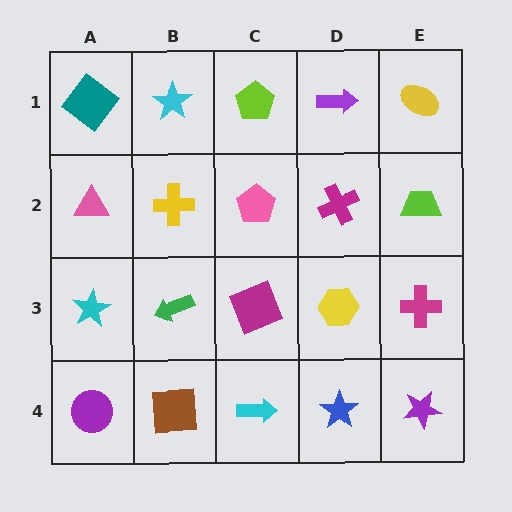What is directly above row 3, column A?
A pink triangle.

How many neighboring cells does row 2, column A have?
3.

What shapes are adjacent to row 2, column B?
A cyan star (row 1, column B), a green arrow (row 3, column B), a pink triangle (row 2, column A), a pink pentagon (row 2, column C).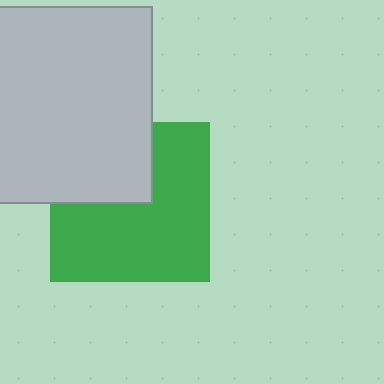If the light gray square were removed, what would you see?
You would see the complete green square.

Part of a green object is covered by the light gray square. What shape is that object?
It is a square.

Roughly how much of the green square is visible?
Most of it is visible (roughly 67%).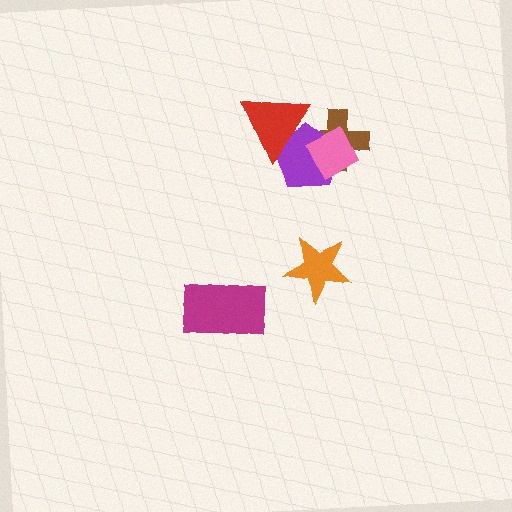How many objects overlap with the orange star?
0 objects overlap with the orange star.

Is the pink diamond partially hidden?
No, no other shape covers it.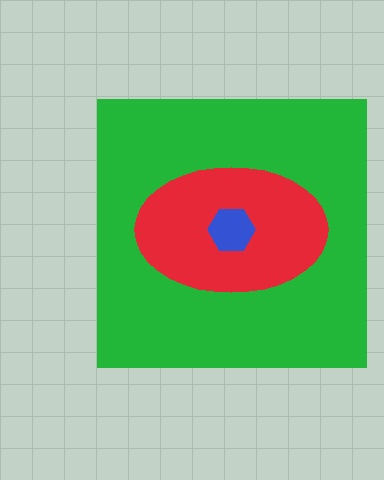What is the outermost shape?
The green square.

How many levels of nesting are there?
3.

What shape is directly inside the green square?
The red ellipse.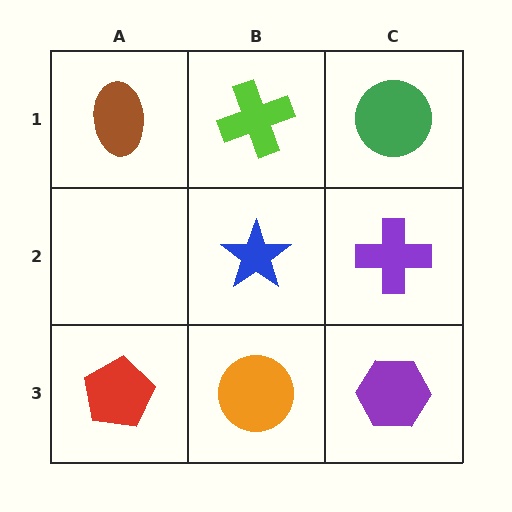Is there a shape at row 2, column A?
No, that cell is empty.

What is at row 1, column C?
A green circle.